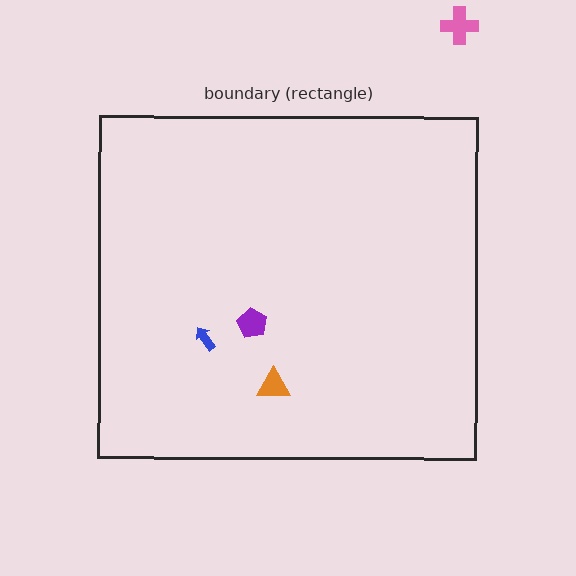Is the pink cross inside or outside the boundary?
Outside.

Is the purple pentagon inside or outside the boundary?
Inside.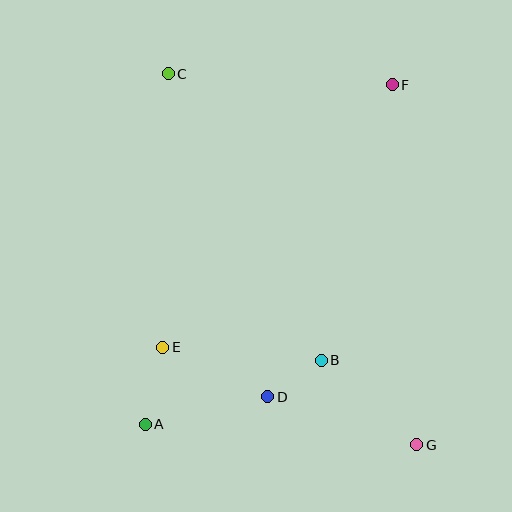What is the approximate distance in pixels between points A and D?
The distance between A and D is approximately 126 pixels.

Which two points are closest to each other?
Points B and D are closest to each other.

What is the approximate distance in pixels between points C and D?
The distance between C and D is approximately 338 pixels.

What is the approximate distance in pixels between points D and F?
The distance between D and F is approximately 336 pixels.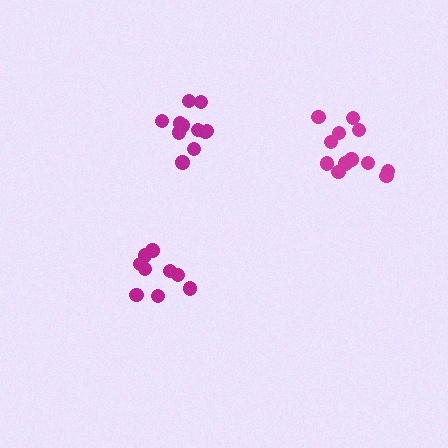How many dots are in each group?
Group 1: 9 dots, Group 2: 11 dots, Group 3: 12 dots (32 total).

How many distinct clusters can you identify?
There are 3 distinct clusters.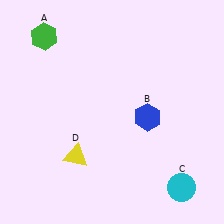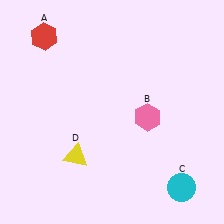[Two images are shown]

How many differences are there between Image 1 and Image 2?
There are 2 differences between the two images.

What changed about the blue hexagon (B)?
In Image 1, B is blue. In Image 2, it changed to pink.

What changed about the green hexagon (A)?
In Image 1, A is green. In Image 2, it changed to red.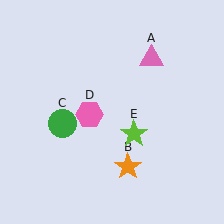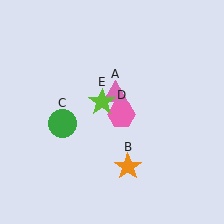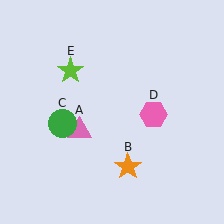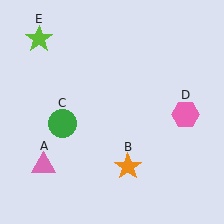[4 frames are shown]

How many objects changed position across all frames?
3 objects changed position: pink triangle (object A), pink hexagon (object D), lime star (object E).